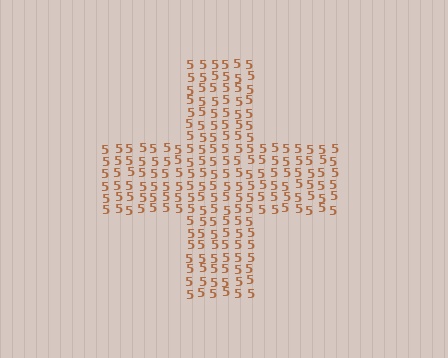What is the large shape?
The large shape is a cross.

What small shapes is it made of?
It is made of small digit 5's.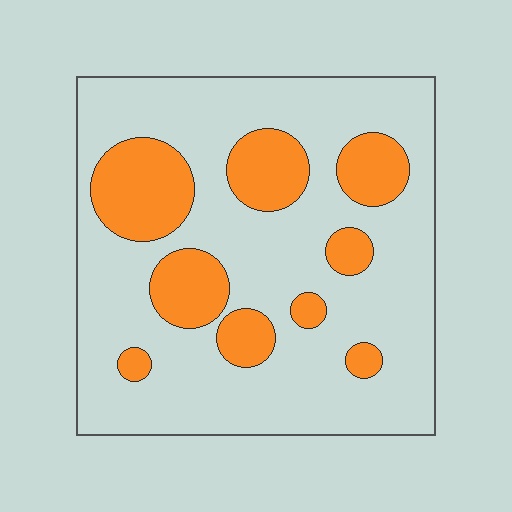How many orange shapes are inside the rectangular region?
9.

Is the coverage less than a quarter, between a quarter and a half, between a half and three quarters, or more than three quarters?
Less than a quarter.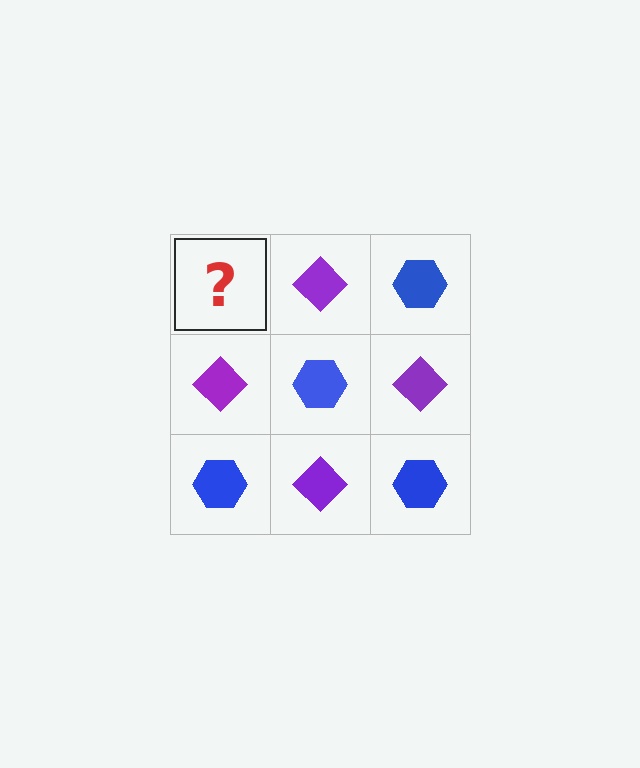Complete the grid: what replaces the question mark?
The question mark should be replaced with a blue hexagon.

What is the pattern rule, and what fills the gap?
The rule is that it alternates blue hexagon and purple diamond in a checkerboard pattern. The gap should be filled with a blue hexagon.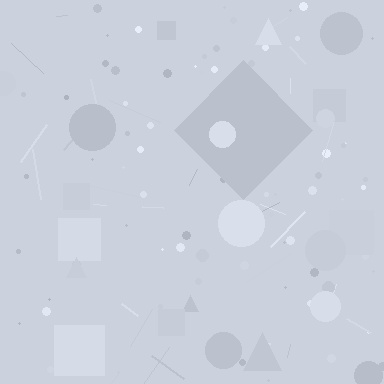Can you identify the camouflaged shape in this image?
The camouflaged shape is a diamond.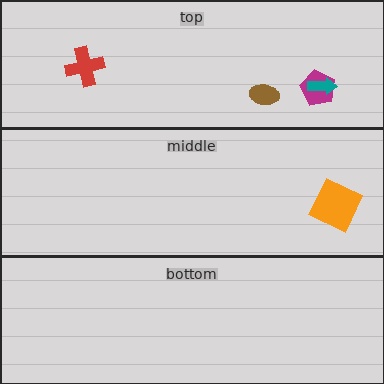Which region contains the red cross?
The top region.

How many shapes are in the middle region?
1.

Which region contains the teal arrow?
The top region.